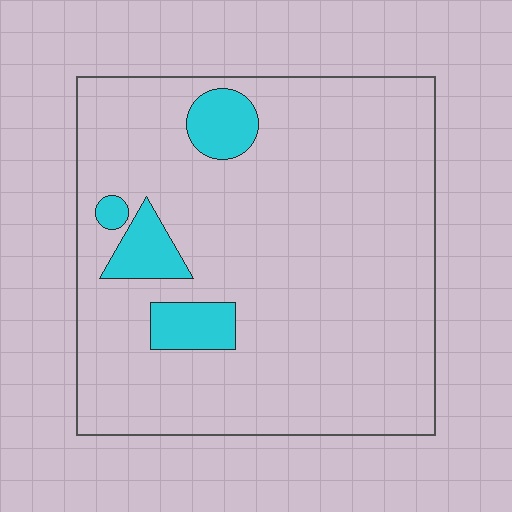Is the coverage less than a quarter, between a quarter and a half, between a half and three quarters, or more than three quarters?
Less than a quarter.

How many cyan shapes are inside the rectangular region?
4.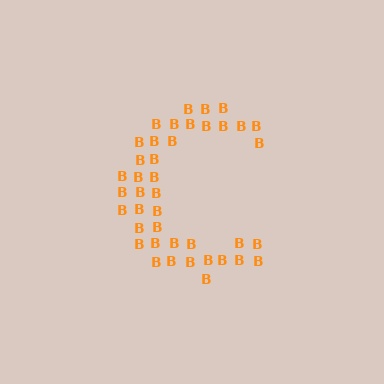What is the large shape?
The large shape is the letter C.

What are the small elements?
The small elements are letter B's.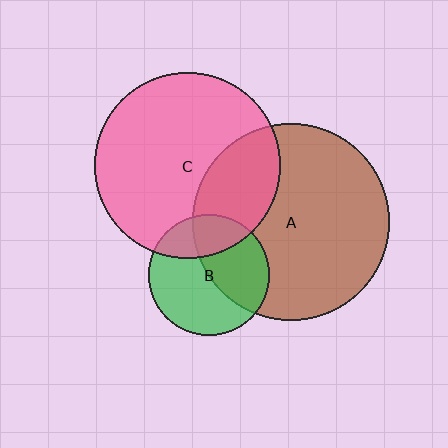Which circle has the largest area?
Circle A (brown).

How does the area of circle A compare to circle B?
Approximately 2.7 times.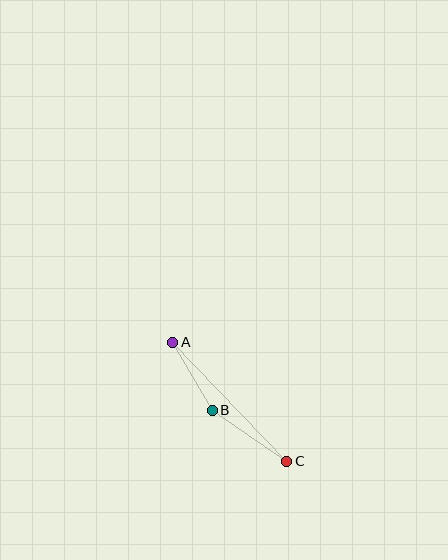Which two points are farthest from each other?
Points A and C are farthest from each other.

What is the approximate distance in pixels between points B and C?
The distance between B and C is approximately 91 pixels.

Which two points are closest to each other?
Points A and B are closest to each other.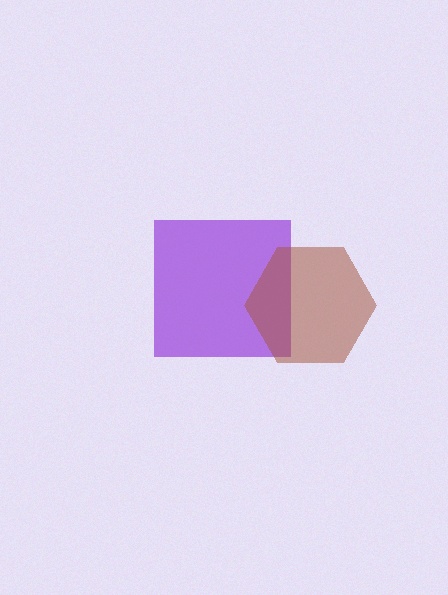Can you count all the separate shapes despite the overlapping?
Yes, there are 2 separate shapes.